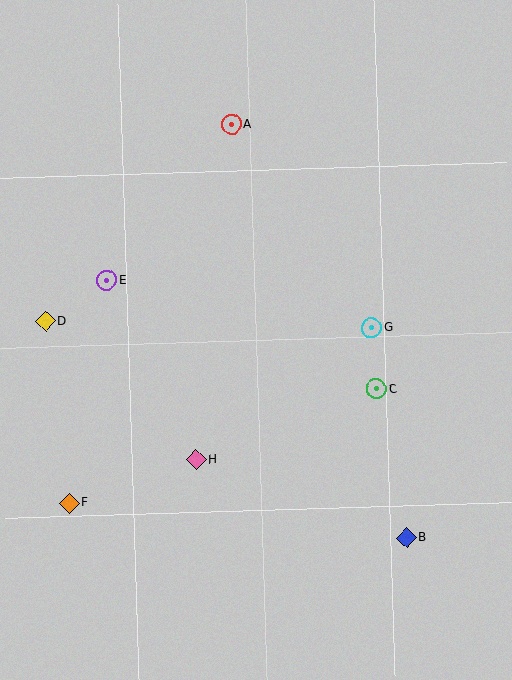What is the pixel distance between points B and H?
The distance between B and H is 224 pixels.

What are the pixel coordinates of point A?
Point A is at (232, 124).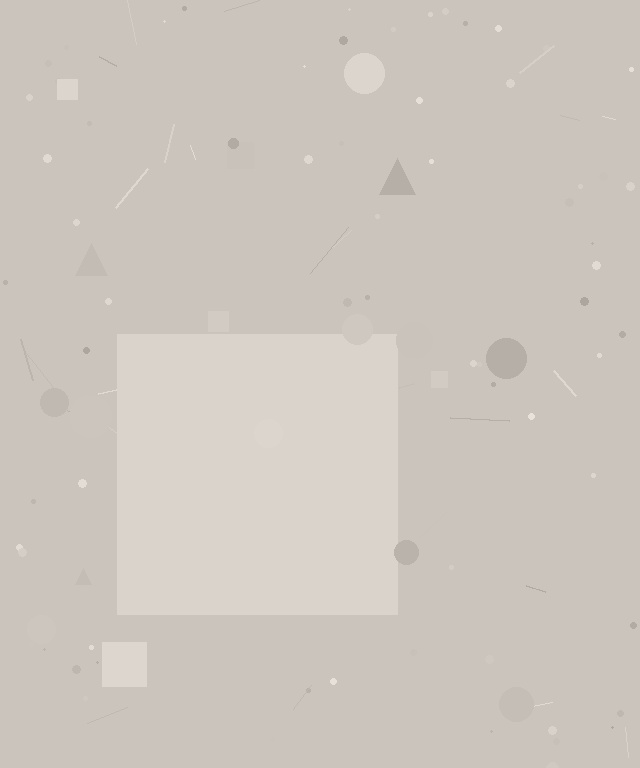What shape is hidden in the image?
A square is hidden in the image.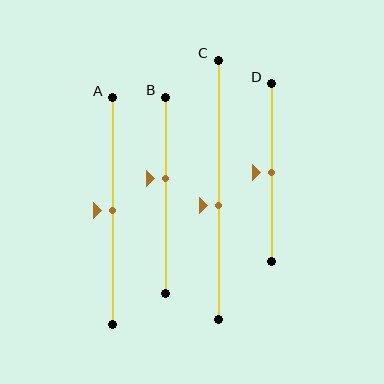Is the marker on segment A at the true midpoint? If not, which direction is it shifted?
Yes, the marker on segment A is at the true midpoint.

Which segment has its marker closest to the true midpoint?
Segment A has its marker closest to the true midpoint.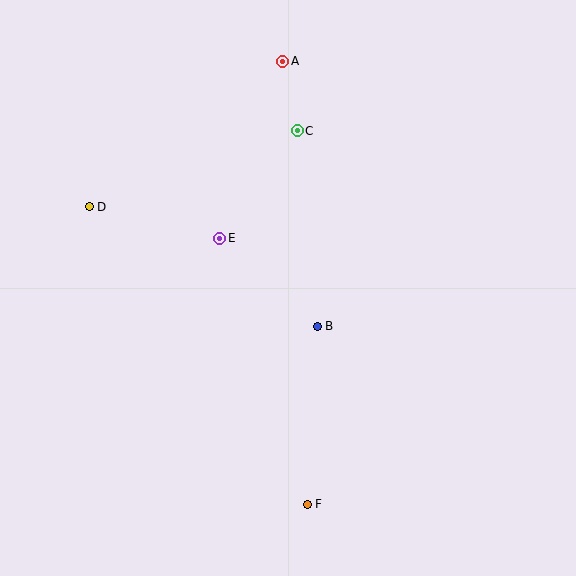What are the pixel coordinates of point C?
Point C is at (297, 131).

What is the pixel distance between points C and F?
The distance between C and F is 374 pixels.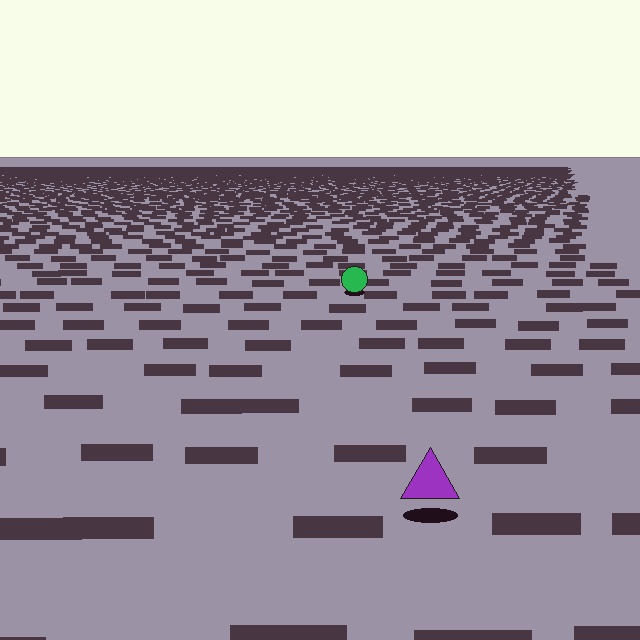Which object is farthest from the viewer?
The green circle is farthest from the viewer. It appears smaller and the ground texture around it is denser.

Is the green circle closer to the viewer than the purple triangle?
No. The purple triangle is closer — you can tell from the texture gradient: the ground texture is coarser near it.